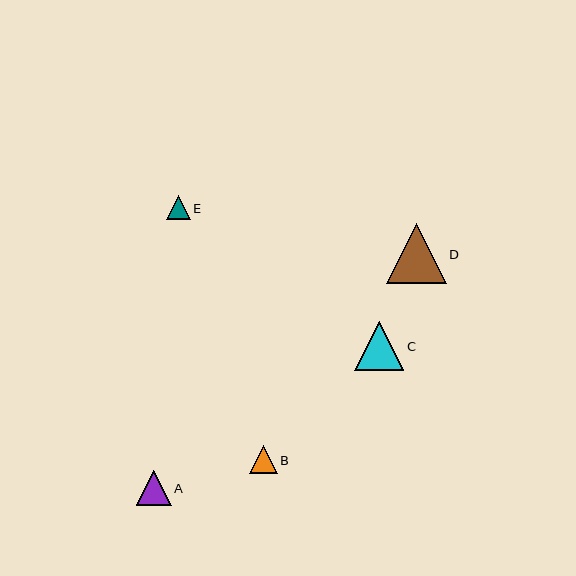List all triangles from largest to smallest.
From largest to smallest: D, C, A, B, E.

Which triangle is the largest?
Triangle D is the largest with a size of approximately 60 pixels.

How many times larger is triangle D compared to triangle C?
Triangle D is approximately 1.2 times the size of triangle C.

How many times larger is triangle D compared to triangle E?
Triangle D is approximately 2.5 times the size of triangle E.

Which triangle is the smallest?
Triangle E is the smallest with a size of approximately 24 pixels.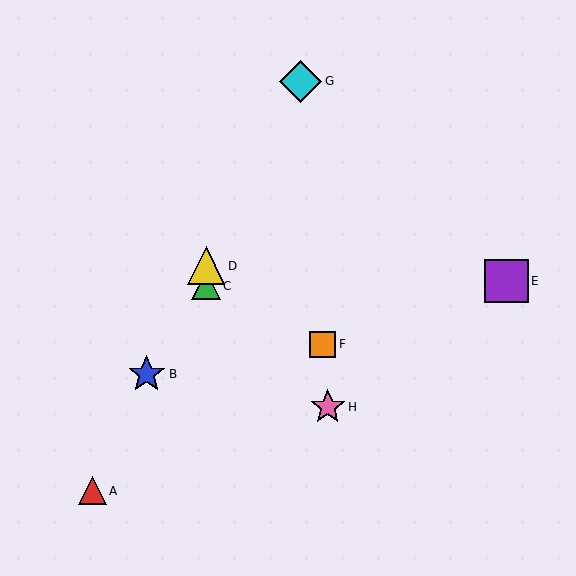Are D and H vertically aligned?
No, D is at x≈206 and H is at x≈328.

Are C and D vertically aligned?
Yes, both are at x≈206.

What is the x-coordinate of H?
Object H is at x≈328.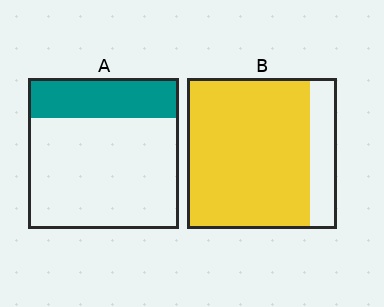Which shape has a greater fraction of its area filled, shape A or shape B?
Shape B.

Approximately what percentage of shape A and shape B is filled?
A is approximately 25% and B is approximately 80%.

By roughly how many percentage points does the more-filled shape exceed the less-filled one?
By roughly 55 percentage points (B over A).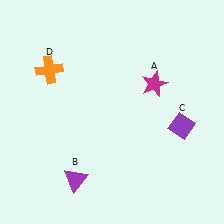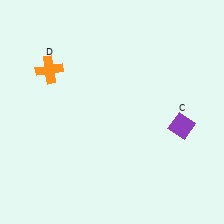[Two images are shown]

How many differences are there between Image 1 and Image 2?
There are 2 differences between the two images.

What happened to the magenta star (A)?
The magenta star (A) was removed in Image 2. It was in the top-right area of Image 1.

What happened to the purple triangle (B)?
The purple triangle (B) was removed in Image 2. It was in the bottom-left area of Image 1.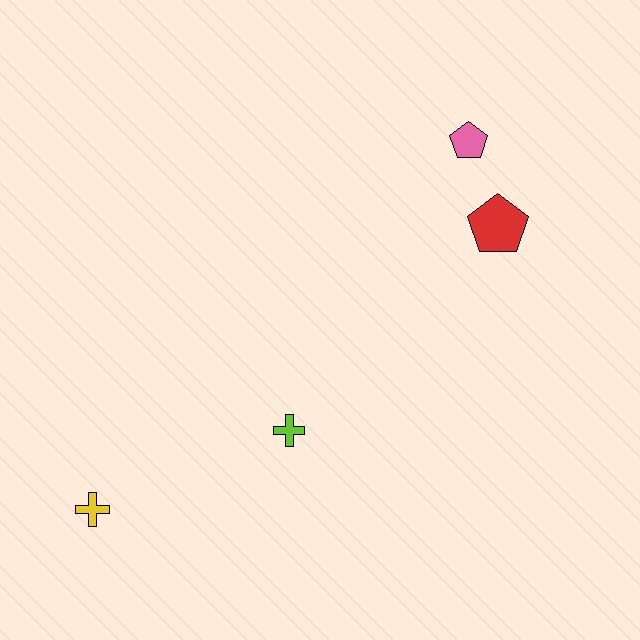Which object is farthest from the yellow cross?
The pink pentagon is farthest from the yellow cross.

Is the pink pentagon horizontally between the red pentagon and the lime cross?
Yes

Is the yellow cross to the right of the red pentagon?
No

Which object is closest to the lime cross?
The yellow cross is closest to the lime cross.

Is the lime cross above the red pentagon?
No